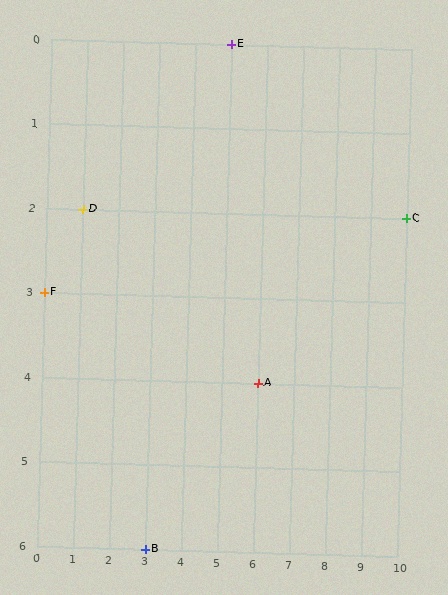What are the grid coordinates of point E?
Point E is at grid coordinates (5, 0).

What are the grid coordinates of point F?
Point F is at grid coordinates (0, 3).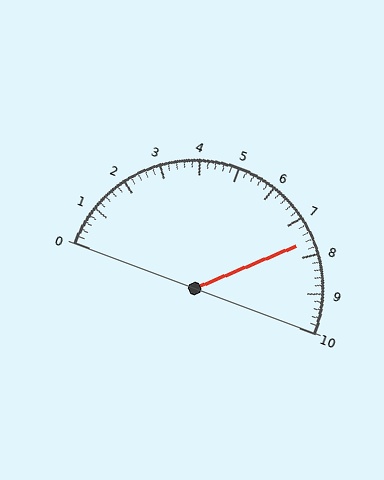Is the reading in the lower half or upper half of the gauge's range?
The reading is in the upper half of the range (0 to 10).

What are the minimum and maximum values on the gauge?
The gauge ranges from 0 to 10.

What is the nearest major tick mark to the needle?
The nearest major tick mark is 8.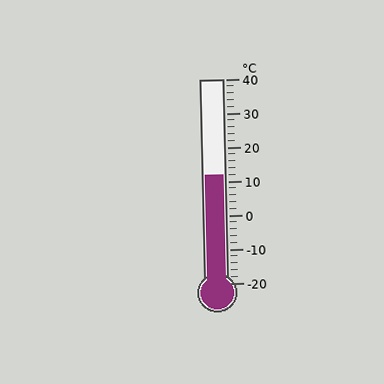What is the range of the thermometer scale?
The thermometer scale ranges from -20°C to 40°C.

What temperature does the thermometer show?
The thermometer shows approximately 12°C.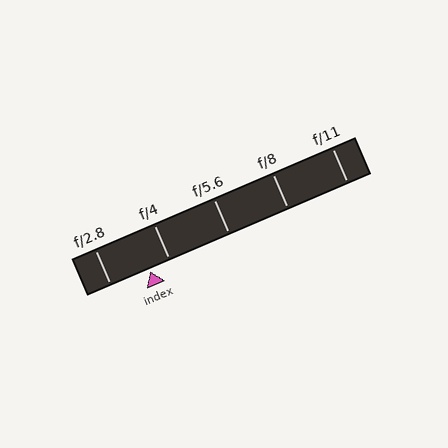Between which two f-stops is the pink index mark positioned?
The index mark is between f/2.8 and f/4.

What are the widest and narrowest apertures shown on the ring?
The widest aperture shown is f/2.8 and the narrowest is f/11.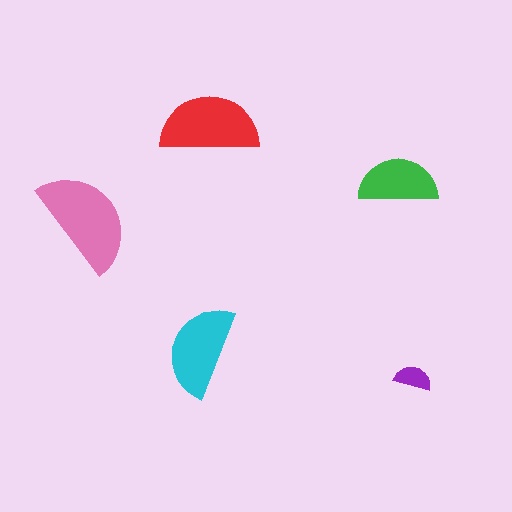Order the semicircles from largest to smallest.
the pink one, the red one, the cyan one, the green one, the purple one.